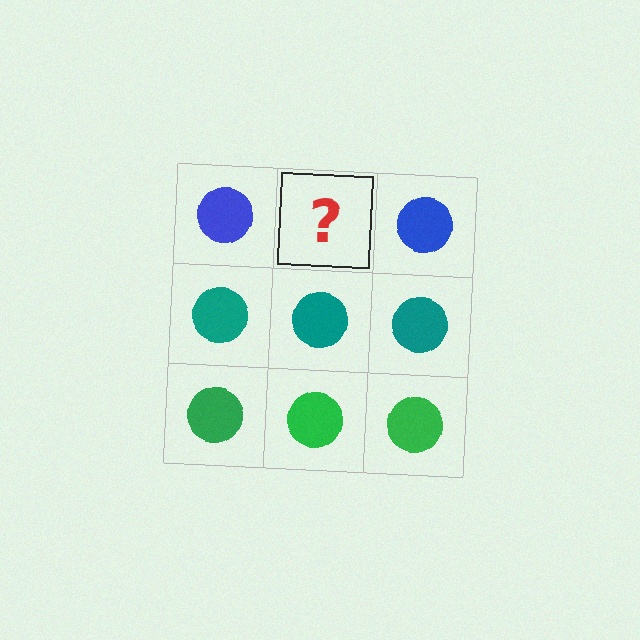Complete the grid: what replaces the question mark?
The question mark should be replaced with a blue circle.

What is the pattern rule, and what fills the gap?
The rule is that each row has a consistent color. The gap should be filled with a blue circle.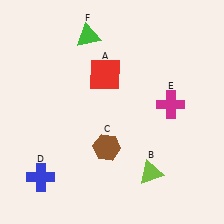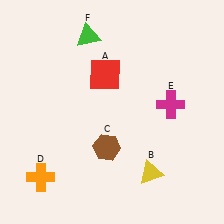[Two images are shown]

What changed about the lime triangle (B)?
In Image 1, B is lime. In Image 2, it changed to yellow.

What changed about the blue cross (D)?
In Image 1, D is blue. In Image 2, it changed to orange.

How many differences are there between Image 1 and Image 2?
There are 2 differences between the two images.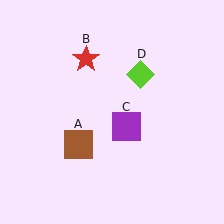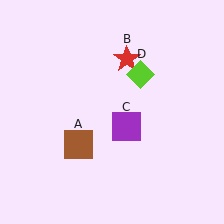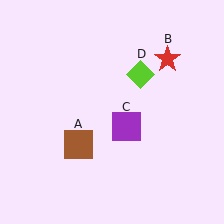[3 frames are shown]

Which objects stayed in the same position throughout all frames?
Brown square (object A) and purple square (object C) and lime diamond (object D) remained stationary.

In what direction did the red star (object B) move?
The red star (object B) moved right.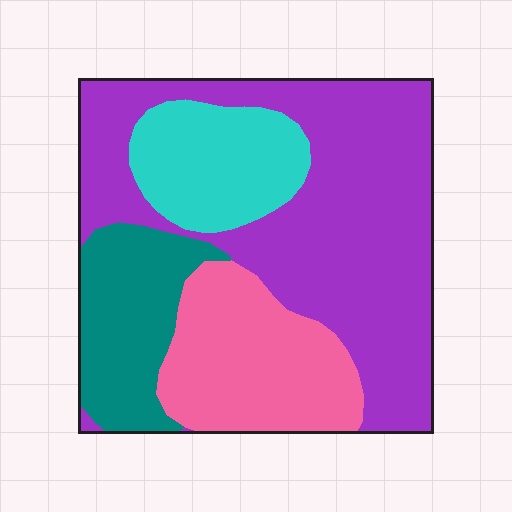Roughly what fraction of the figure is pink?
Pink takes up about one fifth (1/5) of the figure.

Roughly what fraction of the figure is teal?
Teal takes up less than a sixth of the figure.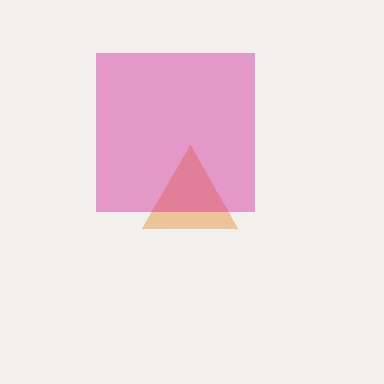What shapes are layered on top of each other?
The layered shapes are: an orange triangle, a magenta square.